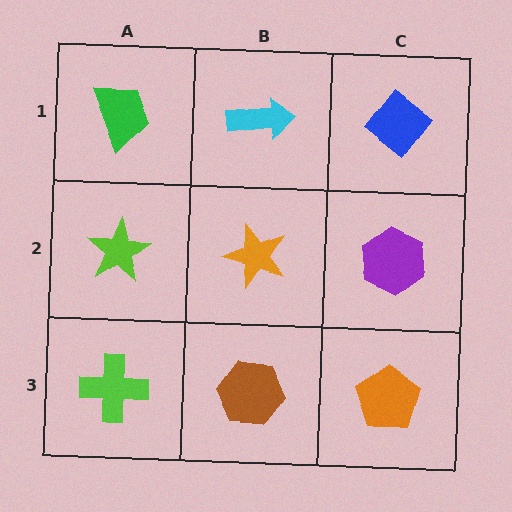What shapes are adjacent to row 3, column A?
A lime star (row 2, column A), a brown hexagon (row 3, column B).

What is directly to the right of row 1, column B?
A blue diamond.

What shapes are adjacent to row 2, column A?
A green trapezoid (row 1, column A), a lime cross (row 3, column A), an orange star (row 2, column B).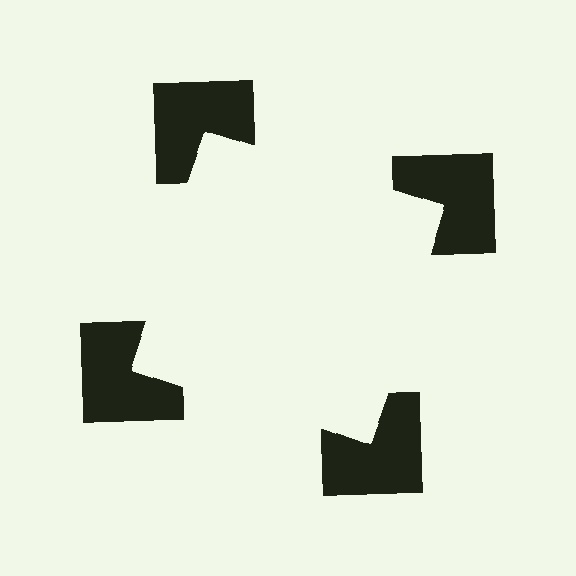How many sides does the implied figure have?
4 sides.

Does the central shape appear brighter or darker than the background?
It typically appears slightly brighter than the background, even though no actual brightness change is drawn.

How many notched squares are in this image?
There are 4 — one at each vertex of the illusory square.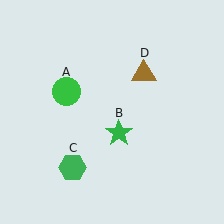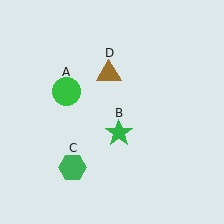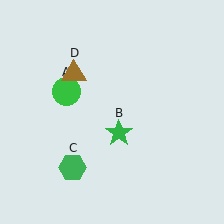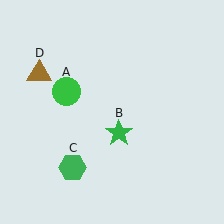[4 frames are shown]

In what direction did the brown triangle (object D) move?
The brown triangle (object D) moved left.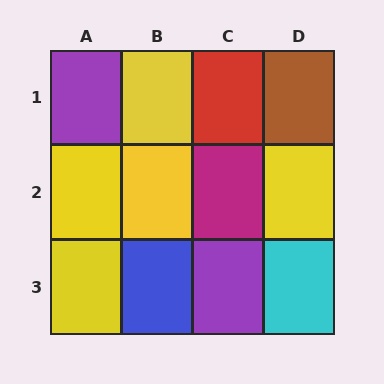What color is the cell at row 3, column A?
Yellow.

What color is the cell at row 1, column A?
Purple.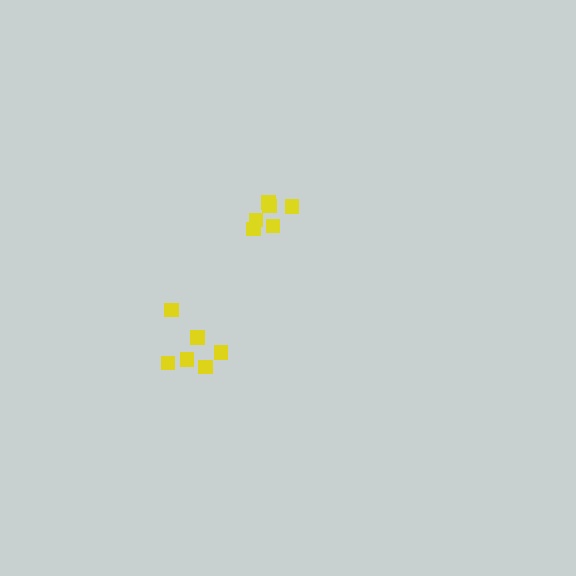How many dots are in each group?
Group 1: 6 dots, Group 2: 6 dots (12 total).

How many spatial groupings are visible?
There are 2 spatial groupings.